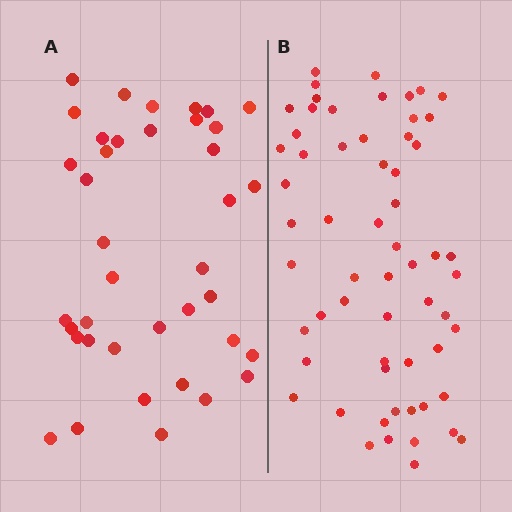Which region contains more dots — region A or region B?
Region B (the right region) has more dots.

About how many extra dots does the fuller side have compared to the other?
Region B has approximately 20 more dots than region A.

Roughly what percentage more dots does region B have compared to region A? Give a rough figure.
About 55% more.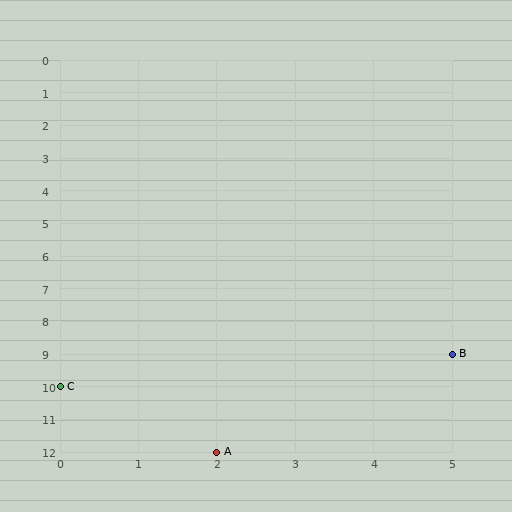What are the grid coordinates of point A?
Point A is at grid coordinates (2, 12).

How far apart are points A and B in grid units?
Points A and B are 3 columns and 3 rows apart (about 4.2 grid units diagonally).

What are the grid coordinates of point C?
Point C is at grid coordinates (0, 10).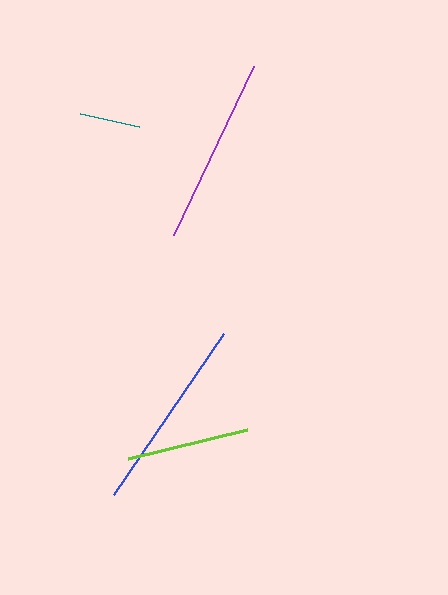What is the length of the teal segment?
The teal segment is approximately 61 pixels long.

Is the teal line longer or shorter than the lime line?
The lime line is longer than the teal line.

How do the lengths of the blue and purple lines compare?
The blue and purple lines are approximately the same length.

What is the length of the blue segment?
The blue segment is approximately 195 pixels long.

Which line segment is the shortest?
The teal line is the shortest at approximately 61 pixels.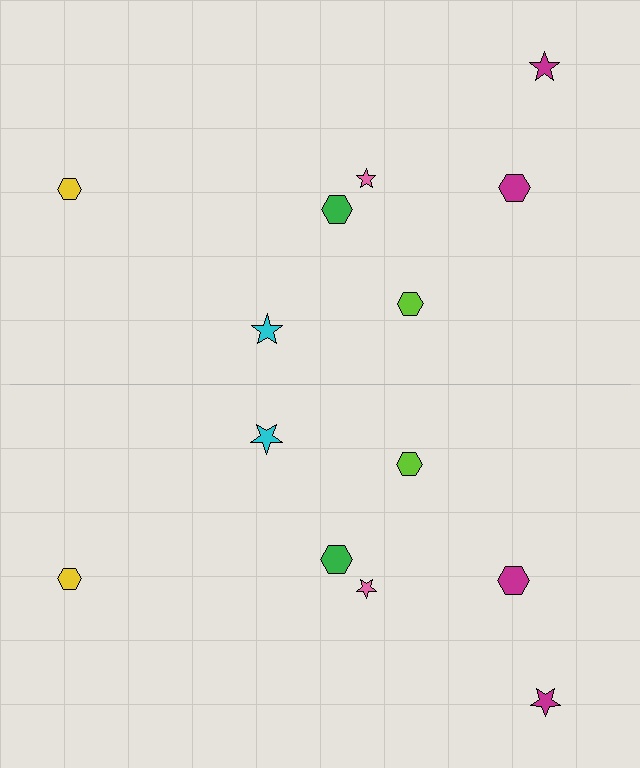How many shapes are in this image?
There are 14 shapes in this image.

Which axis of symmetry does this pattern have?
The pattern has a horizontal axis of symmetry running through the center of the image.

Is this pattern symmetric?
Yes, this pattern has bilateral (reflection) symmetry.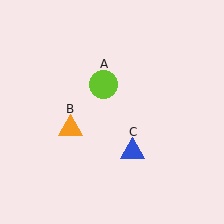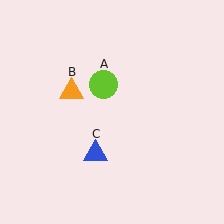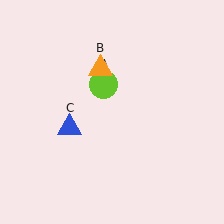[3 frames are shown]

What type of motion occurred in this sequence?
The orange triangle (object B), blue triangle (object C) rotated clockwise around the center of the scene.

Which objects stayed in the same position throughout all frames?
Lime circle (object A) remained stationary.